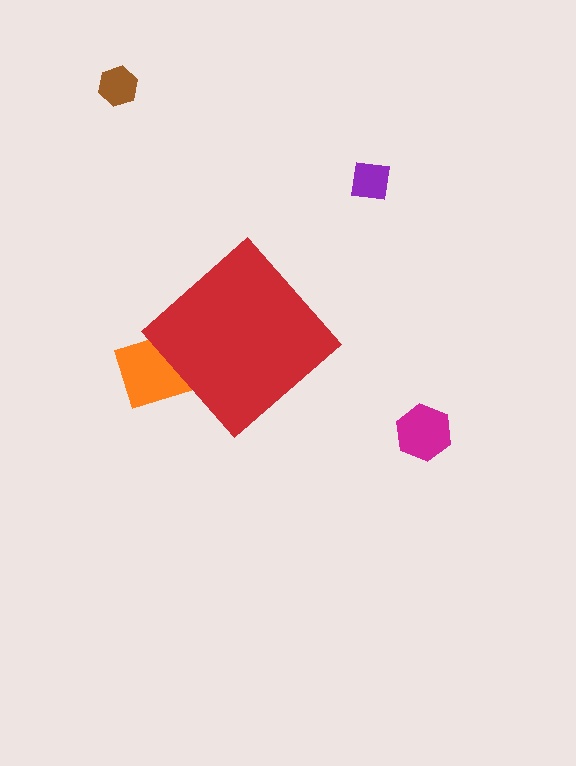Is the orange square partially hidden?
Yes, the orange square is partially hidden behind the red diamond.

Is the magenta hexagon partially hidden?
No, the magenta hexagon is fully visible.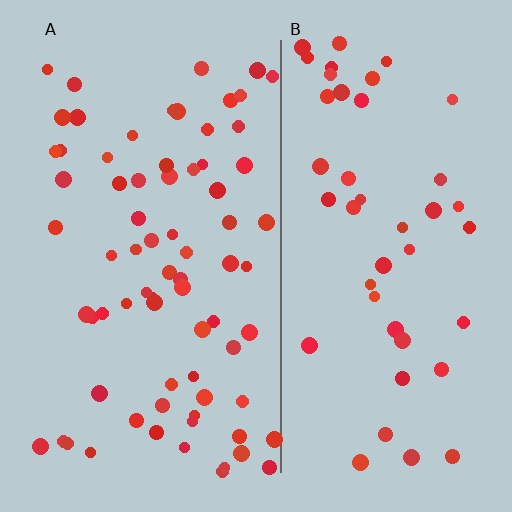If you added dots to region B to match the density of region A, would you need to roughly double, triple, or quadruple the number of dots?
Approximately double.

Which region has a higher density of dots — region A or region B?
A (the left).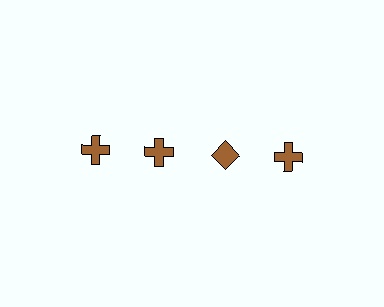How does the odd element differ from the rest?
It has a different shape: diamond instead of cross.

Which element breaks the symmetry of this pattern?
The brown diamond in the top row, center column breaks the symmetry. All other shapes are brown crosses.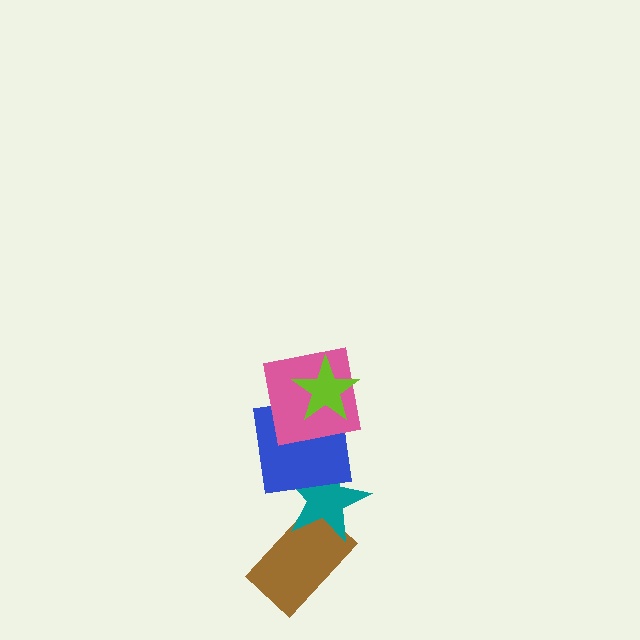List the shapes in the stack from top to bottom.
From top to bottom: the lime star, the pink square, the blue square, the teal star, the brown rectangle.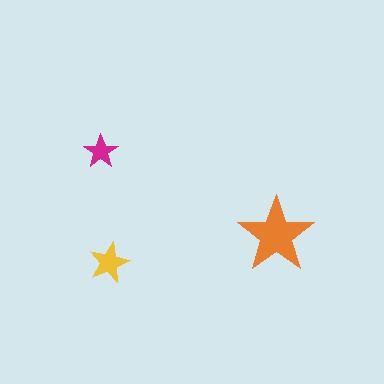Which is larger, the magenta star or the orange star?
The orange one.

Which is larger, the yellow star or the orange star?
The orange one.